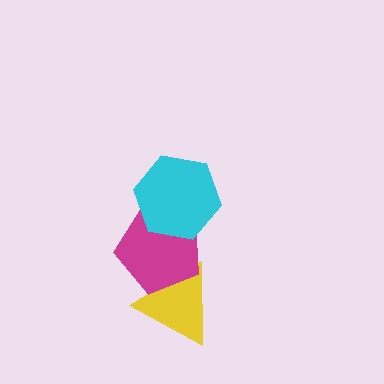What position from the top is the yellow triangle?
The yellow triangle is 3rd from the top.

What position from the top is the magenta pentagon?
The magenta pentagon is 2nd from the top.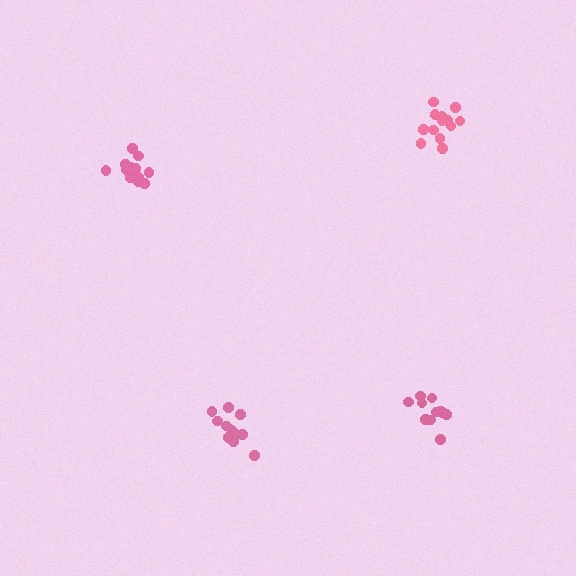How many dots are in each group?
Group 1: 11 dots, Group 2: 12 dots, Group 3: 12 dots, Group 4: 14 dots (49 total).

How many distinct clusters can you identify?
There are 4 distinct clusters.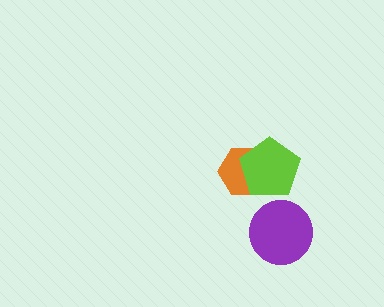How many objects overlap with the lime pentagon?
1 object overlaps with the lime pentagon.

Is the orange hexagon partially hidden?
Yes, it is partially covered by another shape.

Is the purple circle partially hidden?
No, no other shape covers it.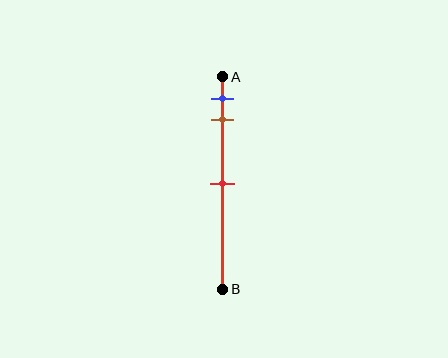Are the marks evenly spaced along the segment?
No, the marks are not evenly spaced.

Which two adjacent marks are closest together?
The blue and brown marks are the closest adjacent pair.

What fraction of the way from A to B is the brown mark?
The brown mark is approximately 20% (0.2) of the way from A to B.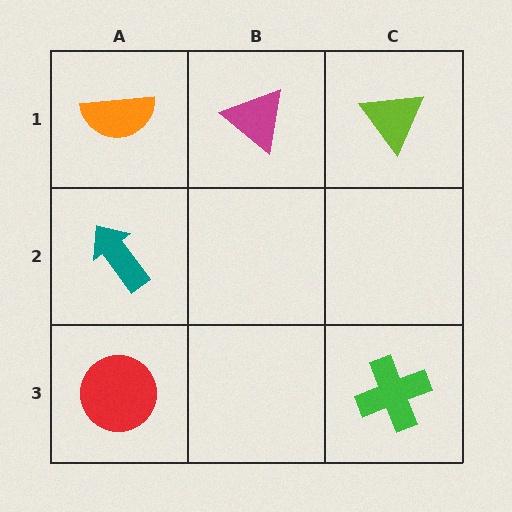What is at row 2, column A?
A teal arrow.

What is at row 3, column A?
A red circle.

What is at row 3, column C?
A green cross.